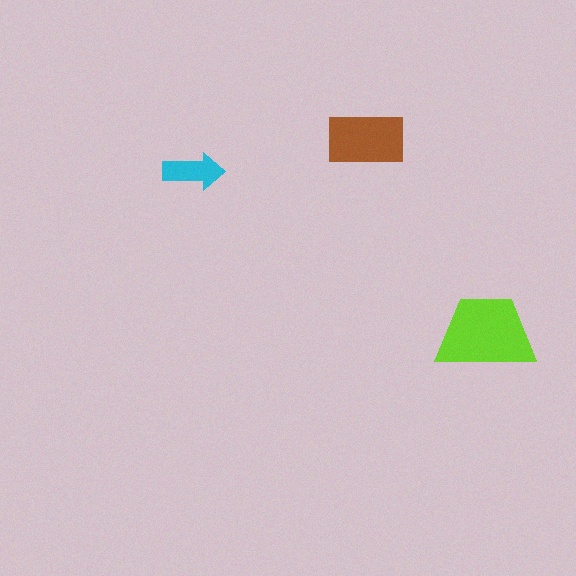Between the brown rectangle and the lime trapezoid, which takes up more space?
The lime trapezoid.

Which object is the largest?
The lime trapezoid.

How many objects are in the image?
There are 3 objects in the image.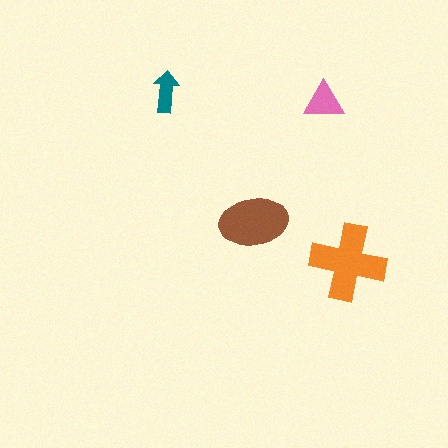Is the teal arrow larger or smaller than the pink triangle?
Smaller.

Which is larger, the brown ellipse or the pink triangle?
The brown ellipse.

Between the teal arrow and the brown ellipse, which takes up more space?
The brown ellipse.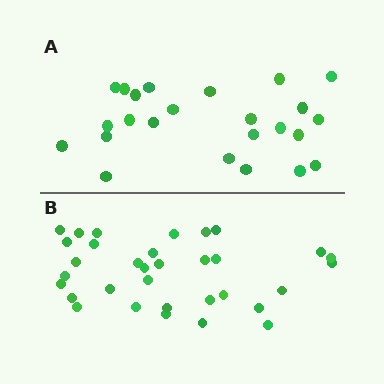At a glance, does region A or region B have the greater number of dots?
Region B (the bottom region) has more dots.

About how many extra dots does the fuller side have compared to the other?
Region B has roughly 8 or so more dots than region A.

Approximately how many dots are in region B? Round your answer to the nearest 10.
About 30 dots. (The exact count is 33, which rounds to 30.)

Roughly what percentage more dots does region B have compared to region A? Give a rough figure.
About 40% more.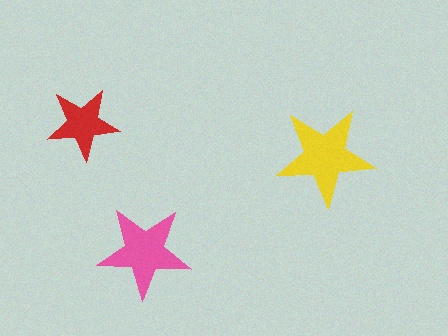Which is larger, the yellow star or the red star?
The yellow one.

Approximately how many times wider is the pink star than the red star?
About 1.5 times wider.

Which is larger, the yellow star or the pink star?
The yellow one.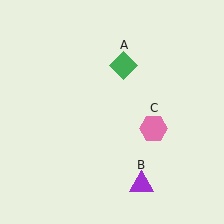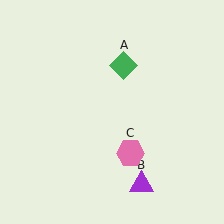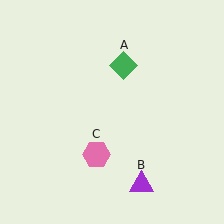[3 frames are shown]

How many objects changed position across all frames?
1 object changed position: pink hexagon (object C).